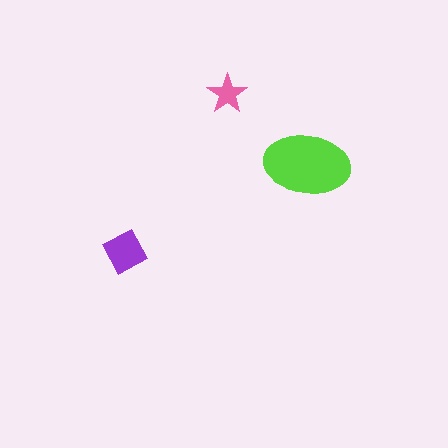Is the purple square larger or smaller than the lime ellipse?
Smaller.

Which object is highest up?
The pink star is topmost.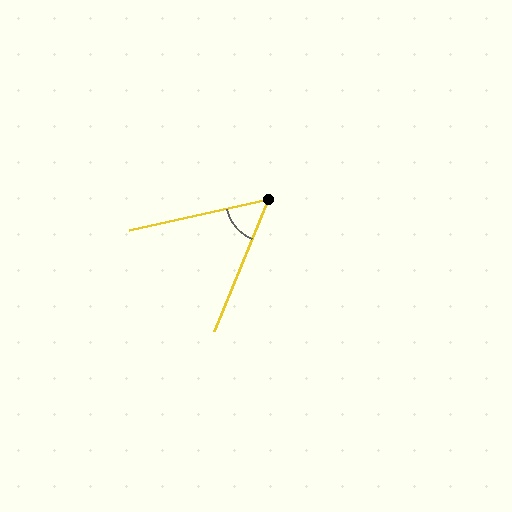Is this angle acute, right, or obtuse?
It is acute.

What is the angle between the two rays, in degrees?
Approximately 55 degrees.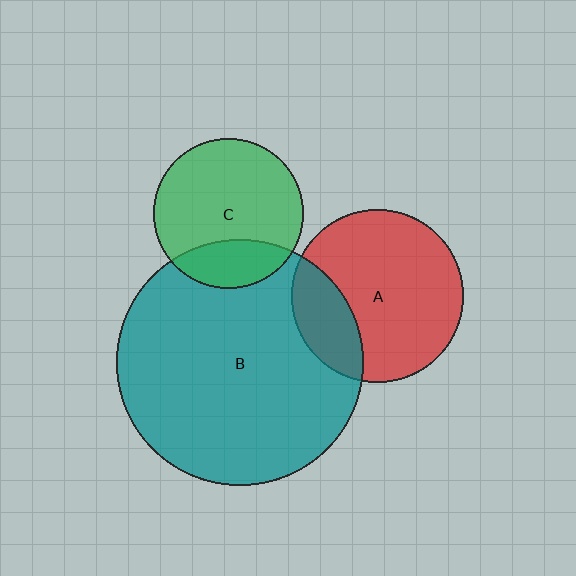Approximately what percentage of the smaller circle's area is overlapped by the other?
Approximately 25%.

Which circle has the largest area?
Circle B (teal).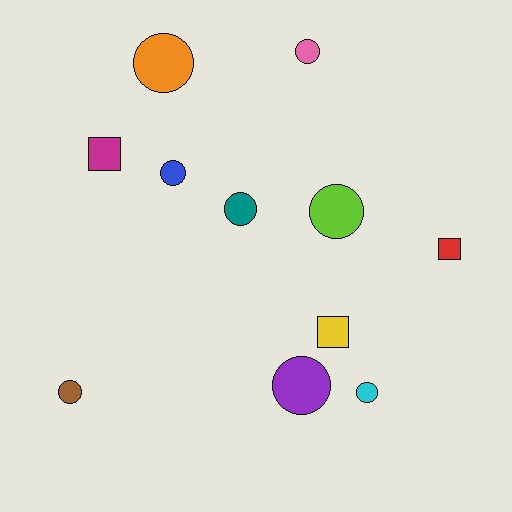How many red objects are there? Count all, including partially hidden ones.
There is 1 red object.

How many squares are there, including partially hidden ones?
There are 3 squares.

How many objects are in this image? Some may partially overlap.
There are 11 objects.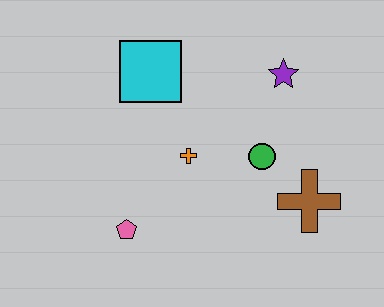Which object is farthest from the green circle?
The pink pentagon is farthest from the green circle.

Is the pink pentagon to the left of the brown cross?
Yes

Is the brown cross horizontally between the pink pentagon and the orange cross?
No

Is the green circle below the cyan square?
Yes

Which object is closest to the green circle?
The brown cross is closest to the green circle.